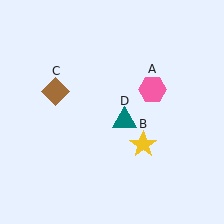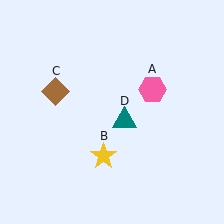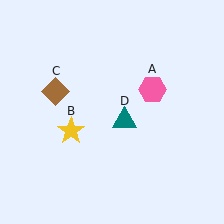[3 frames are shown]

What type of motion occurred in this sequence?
The yellow star (object B) rotated clockwise around the center of the scene.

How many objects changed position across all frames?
1 object changed position: yellow star (object B).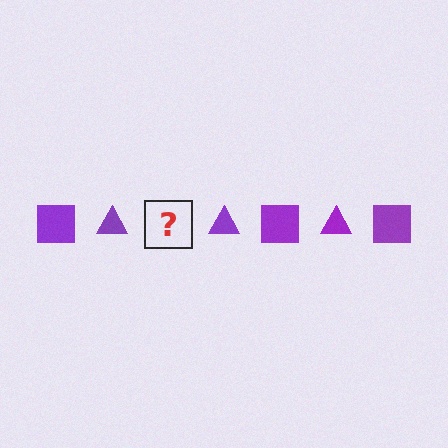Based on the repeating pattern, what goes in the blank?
The blank should be a purple square.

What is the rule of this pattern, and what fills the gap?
The rule is that the pattern cycles through square, triangle shapes in purple. The gap should be filled with a purple square.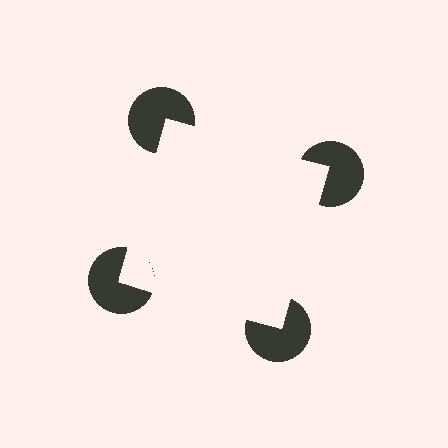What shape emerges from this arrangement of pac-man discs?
An illusory square — its edges are inferred from the aligned wedge cuts in the pac-man discs, not physically drawn.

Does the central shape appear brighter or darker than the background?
It typically appears slightly brighter than the background, even though no actual brightness change is drawn.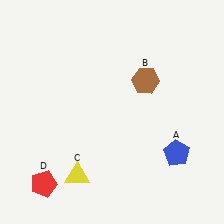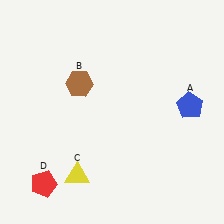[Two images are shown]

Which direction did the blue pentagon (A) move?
The blue pentagon (A) moved up.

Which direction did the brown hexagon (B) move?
The brown hexagon (B) moved left.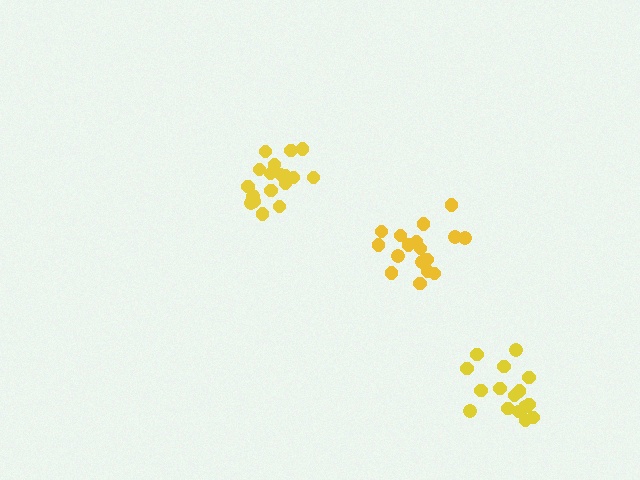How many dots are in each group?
Group 1: 18 dots, Group 2: 17 dots, Group 3: 16 dots (51 total).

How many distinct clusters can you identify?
There are 3 distinct clusters.